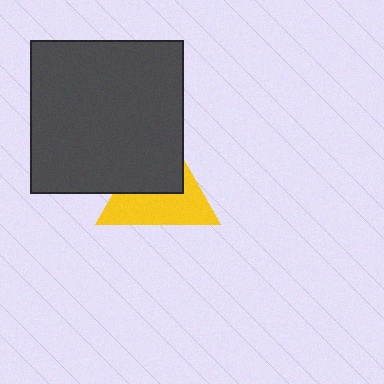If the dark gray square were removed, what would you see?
You would see the complete yellow triangle.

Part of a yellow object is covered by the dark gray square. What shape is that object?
It is a triangle.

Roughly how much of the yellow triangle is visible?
About half of it is visible (roughly 54%).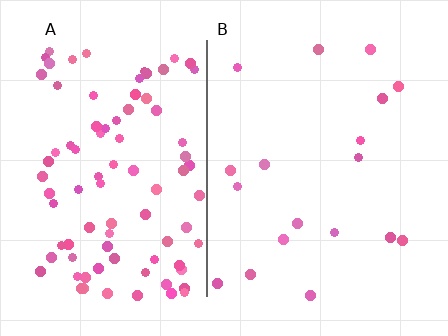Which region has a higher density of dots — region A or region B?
A (the left).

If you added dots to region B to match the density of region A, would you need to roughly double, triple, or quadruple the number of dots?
Approximately quadruple.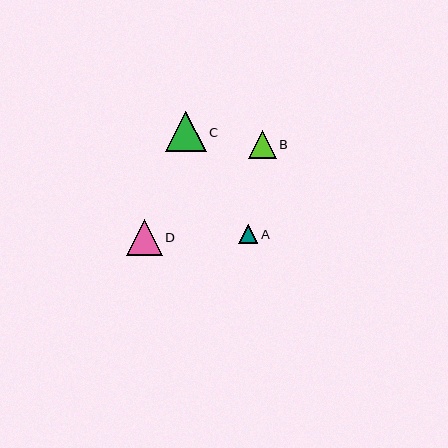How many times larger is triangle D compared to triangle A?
Triangle D is approximately 1.9 times the size of triangle A.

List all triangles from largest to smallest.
From largest to smallest: C, D, B, A.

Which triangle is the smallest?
Triangle A is the smallest with a size of approximately 19 pixels.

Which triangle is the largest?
Triangle C is the largest with a size of approximately 41 pixels.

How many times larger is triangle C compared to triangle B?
Triangle C is approximately 1.5 times the size of triangle B.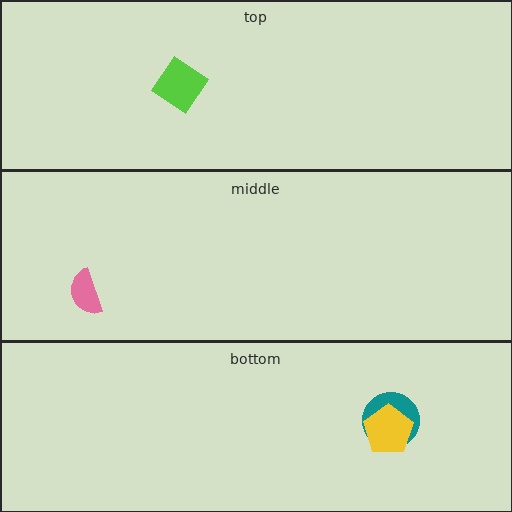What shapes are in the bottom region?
The teal circle, the yellow pentagon.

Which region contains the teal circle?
The bottom region.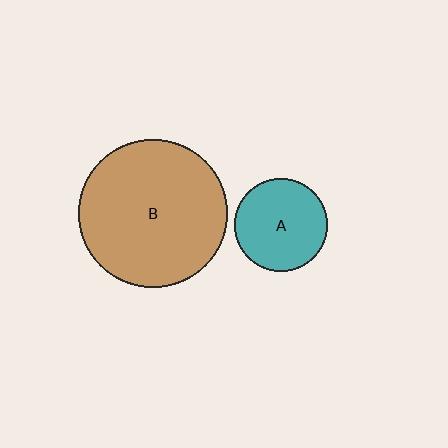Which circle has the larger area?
Circle B (brown).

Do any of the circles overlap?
No, none of the circles overlap.